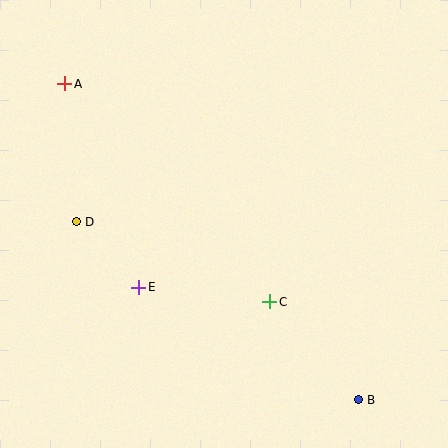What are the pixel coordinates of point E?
Point E is at (139, 287).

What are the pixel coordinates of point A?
Point A is at (65, 84).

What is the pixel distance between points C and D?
The distance between C and D is 210 pixels.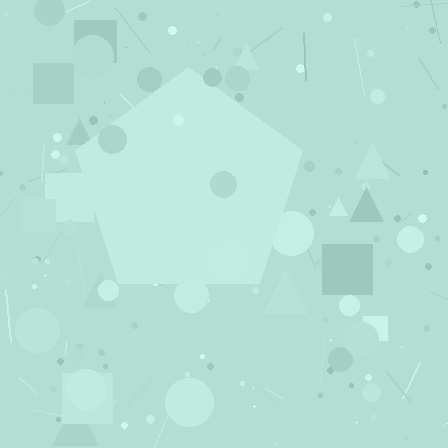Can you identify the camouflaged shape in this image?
The camouflaged shape is a pentagon.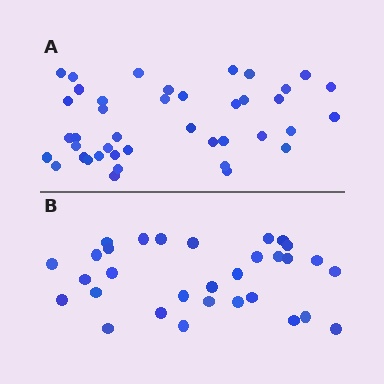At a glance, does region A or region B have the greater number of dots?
Region A (the top region) has more dots.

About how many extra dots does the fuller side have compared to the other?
Region A has roughly 10 or so more dots than region B.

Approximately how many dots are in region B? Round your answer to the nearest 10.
About 30 dots. (The exact count is 31, which rounds to 30.)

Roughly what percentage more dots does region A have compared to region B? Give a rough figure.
About 30% more.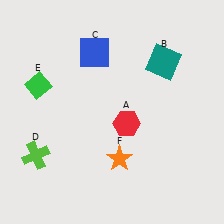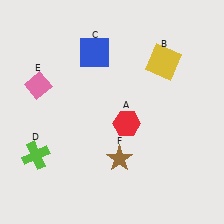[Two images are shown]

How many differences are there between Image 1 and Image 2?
There are 3 differences between the two images.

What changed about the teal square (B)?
In Image 1, B is teal. In Image 2, it changed to yellow.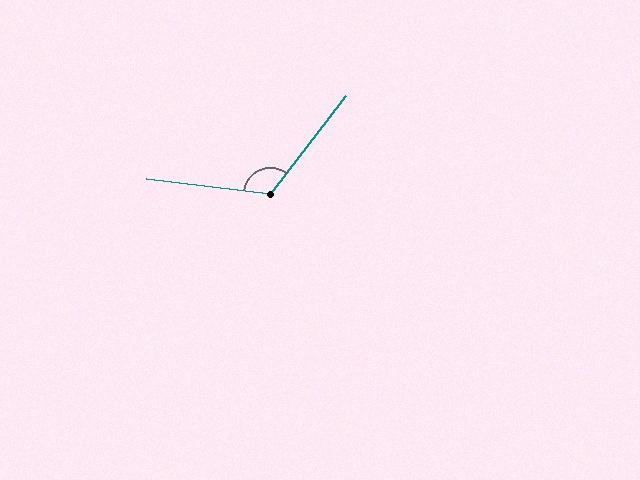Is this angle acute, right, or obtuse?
It is obtuse.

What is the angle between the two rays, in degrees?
Approximately 121 degrees.